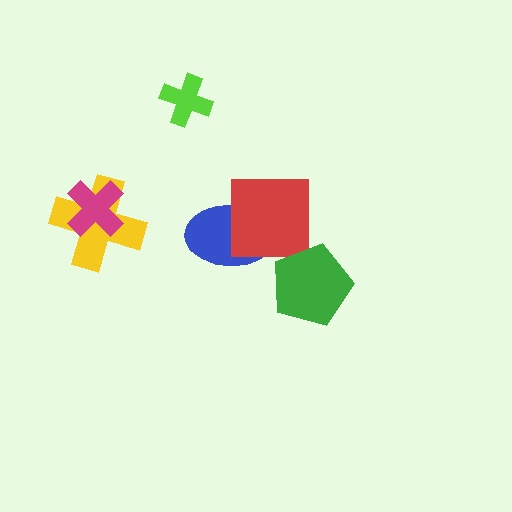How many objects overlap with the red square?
1 object overlaps with the red square.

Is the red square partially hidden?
No, no other shape covers it.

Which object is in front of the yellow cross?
The magenta cross is in front of the yellow cross.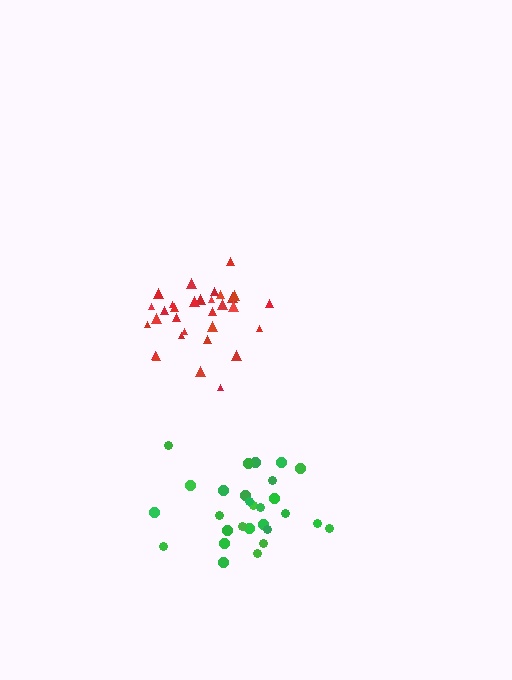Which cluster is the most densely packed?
Red.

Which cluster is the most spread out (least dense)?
Green.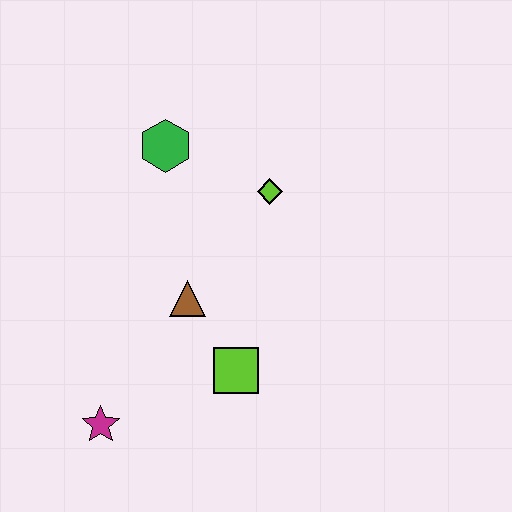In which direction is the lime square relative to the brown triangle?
The lime square is below the brown triangle.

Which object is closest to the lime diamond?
The green hexagon is closest to the lime diamond.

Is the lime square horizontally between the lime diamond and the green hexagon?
Yes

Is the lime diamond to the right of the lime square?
Yes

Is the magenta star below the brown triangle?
Yes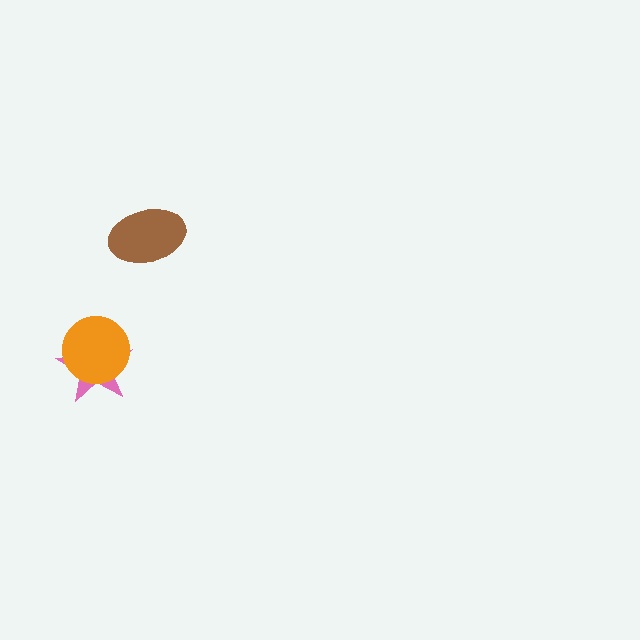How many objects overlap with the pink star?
1 object overlaps with the pink star.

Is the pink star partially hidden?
Yes, it is partially covered by another shape.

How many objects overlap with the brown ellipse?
0 objects overlap with the brown ellipse.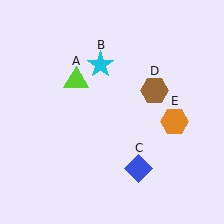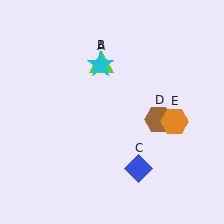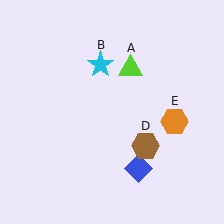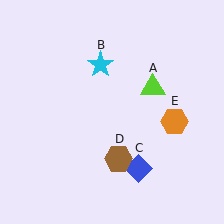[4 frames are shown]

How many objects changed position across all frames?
2 objects changed position: lime triangle (object A), brown hexagon (object D).